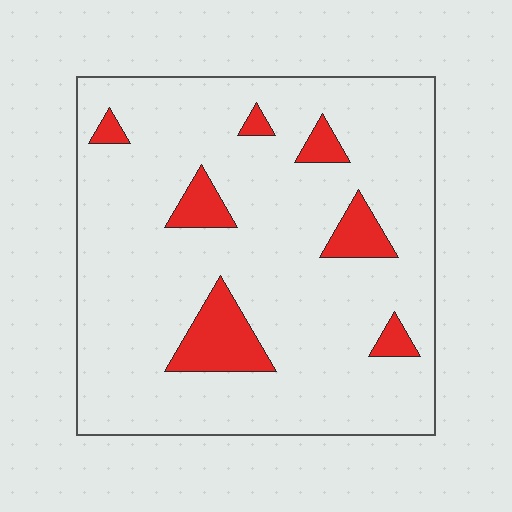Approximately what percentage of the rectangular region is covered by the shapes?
Approximately 10%.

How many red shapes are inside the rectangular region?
7.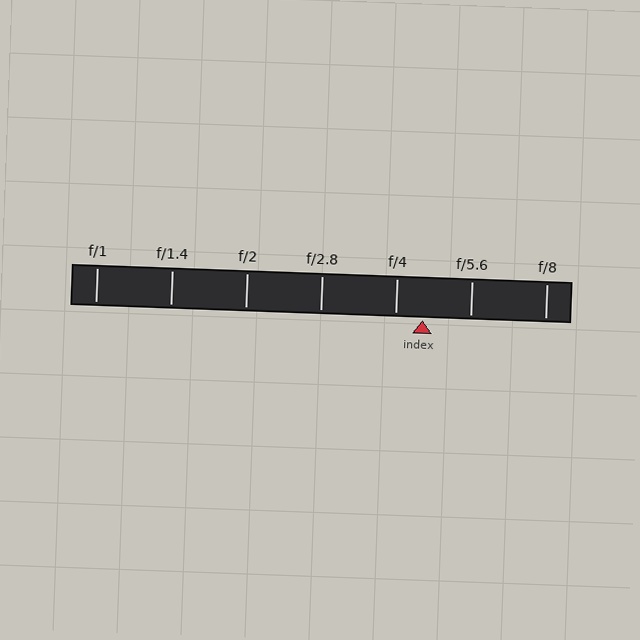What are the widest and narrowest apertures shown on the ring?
The widest aperture shown is f/1 and the narrowest is f/8.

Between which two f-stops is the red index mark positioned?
The index mark is between f/4 and f/5.6.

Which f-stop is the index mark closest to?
The index mark is closest to f/4.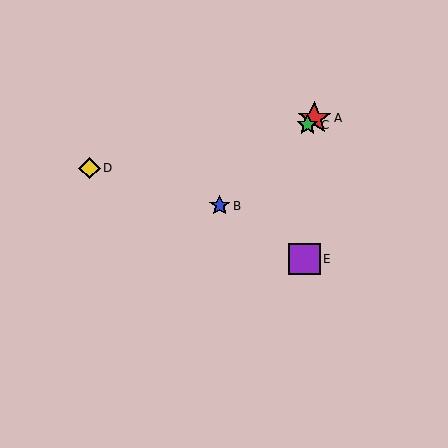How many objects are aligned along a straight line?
3 objects (A, B, C) are aligned along a straight line.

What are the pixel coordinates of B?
Object B is at (220, 206).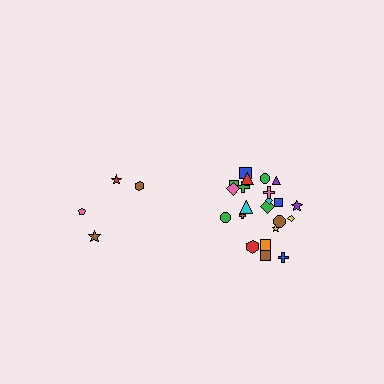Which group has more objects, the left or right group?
The right group.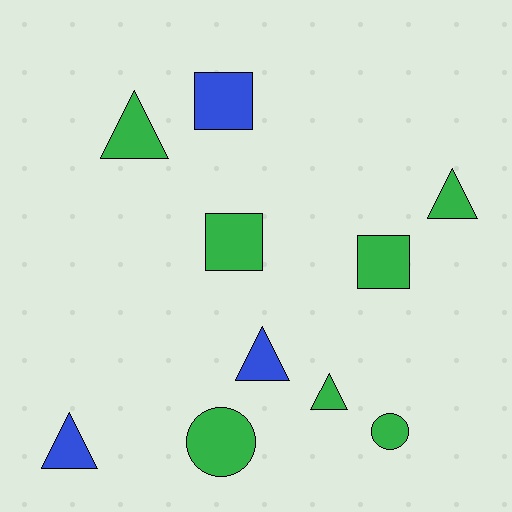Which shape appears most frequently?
Triangle, with 5 objects.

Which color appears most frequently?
Green, with 7 objects.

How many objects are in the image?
There are 10 objects.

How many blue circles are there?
There are no blue circles.